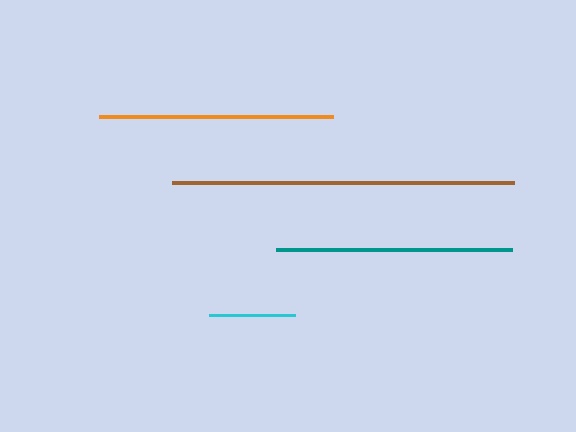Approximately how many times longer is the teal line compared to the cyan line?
The teal line is approximately 2.8 times the length of the cyan line.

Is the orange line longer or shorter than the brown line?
The brown line is longer than the orange line.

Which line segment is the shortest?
The cyan line is the shortest at approximately 85 pixels.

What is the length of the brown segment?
The brown segment is approximately 342 pixels long.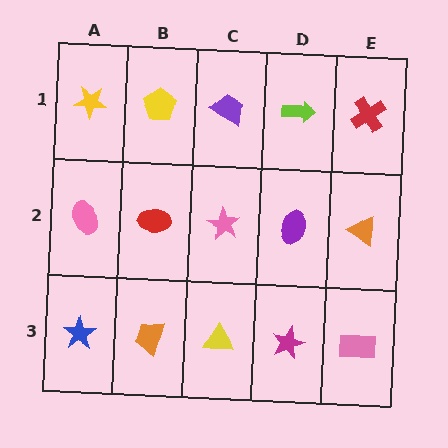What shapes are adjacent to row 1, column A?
A pink ellipse (row 2, column A), a yellow pentagon (row 1, column B).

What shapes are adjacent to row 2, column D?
A lime arrow (row 1, column D), a magenta star (row 3, column D), a pink star (row 2, column C), an orange triangle (row 2, column E).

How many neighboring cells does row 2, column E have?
3.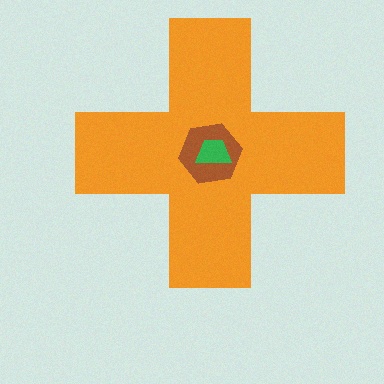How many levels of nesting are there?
3.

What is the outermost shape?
The orange cross.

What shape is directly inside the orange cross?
The brown hexagon.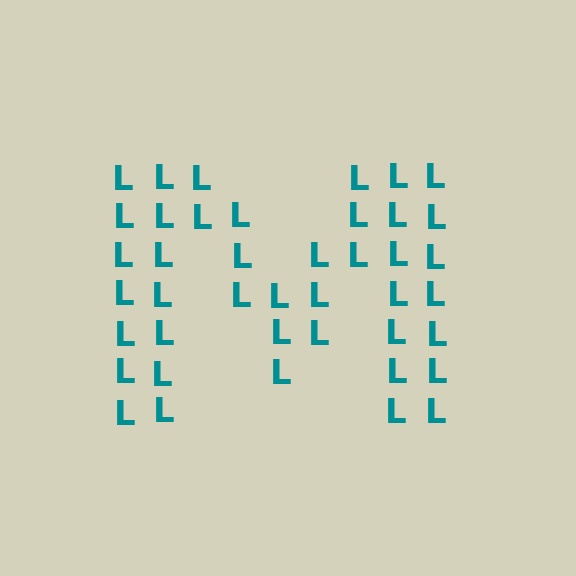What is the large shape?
The large shape is the letter M.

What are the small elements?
The small elements are letter L's.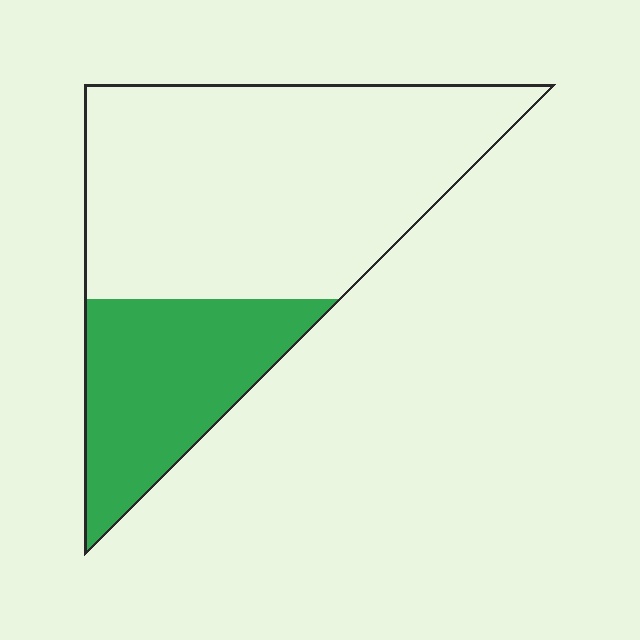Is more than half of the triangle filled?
No.